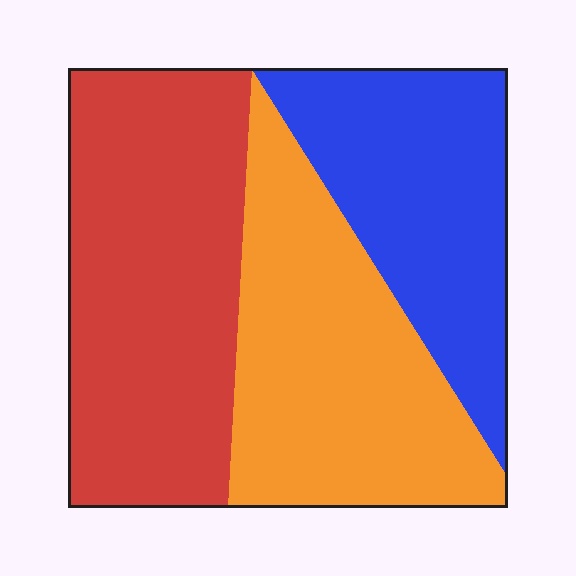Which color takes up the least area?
Blue, at roughly 25%.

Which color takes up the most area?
Red, at roughly 40%.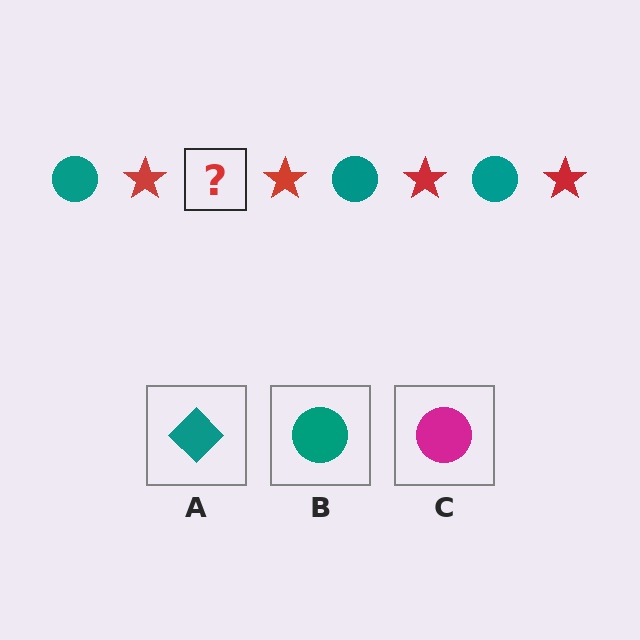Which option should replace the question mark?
Option B.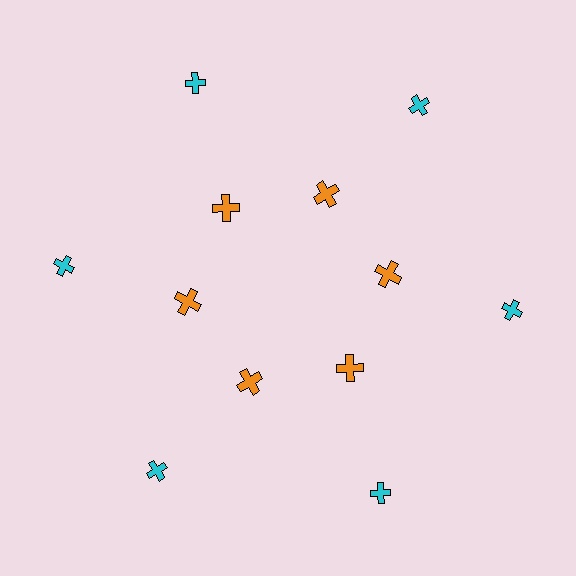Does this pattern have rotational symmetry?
Yes, this pattern has 6-fold rotational symmetry. It looks the same after rotating 60 degrees around the center.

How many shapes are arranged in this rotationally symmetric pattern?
There are 12 shapes, arranged in 6 groups of 2.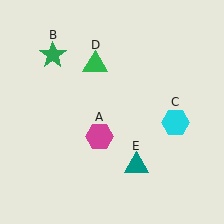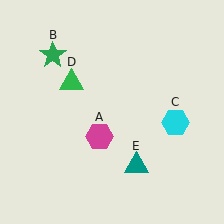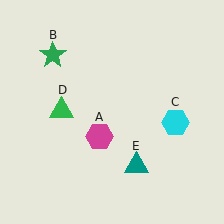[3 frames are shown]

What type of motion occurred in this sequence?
The green triangle (object D) rotated counterclockwise around the center of the scene.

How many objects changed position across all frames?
1 object changed position: green triangle (object D).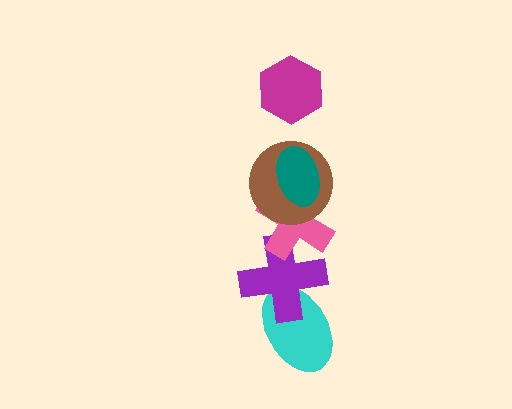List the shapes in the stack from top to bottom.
From top to bottom: the magenta hexagon, the teal ellipse, the brown circle, the pink cross, the purple cross, the cyan ellipse.